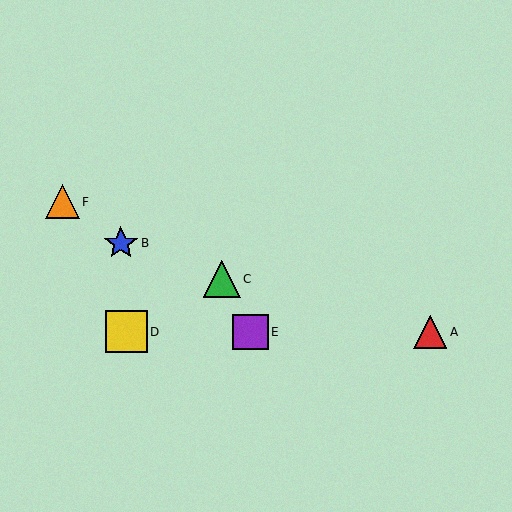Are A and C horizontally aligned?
No, A is at y≈332 and C is at y≈279.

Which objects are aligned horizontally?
Objects A, D, E are aligned horizontally.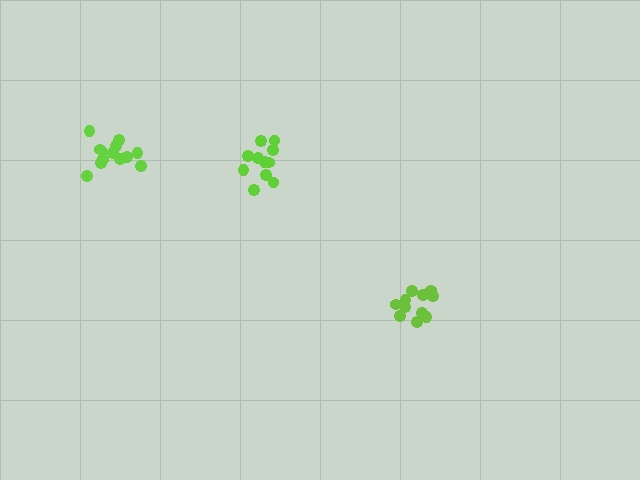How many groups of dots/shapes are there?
There are 3 groups.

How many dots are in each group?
Group 1: 11 dots, Group 2: 13 dots, Group 3: 11 dots (35 total).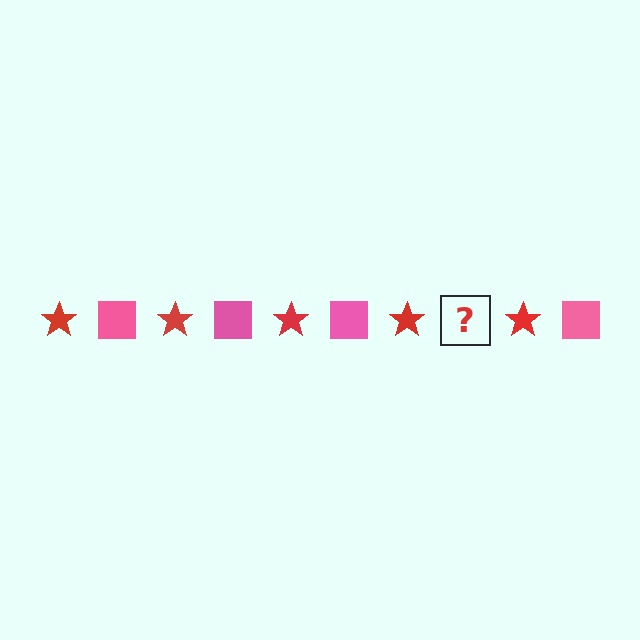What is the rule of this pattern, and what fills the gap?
The rule is that the pattern alternates between red star and pink square. The gap should be filled with a pink square.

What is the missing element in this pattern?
The missing element is a pink square.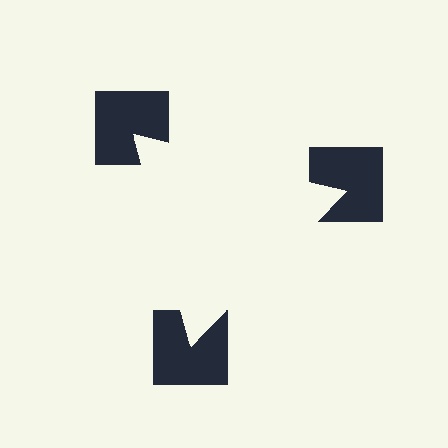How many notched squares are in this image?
There are 3 — one at each vertex of the illusory triangle.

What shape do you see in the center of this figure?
An illusory triangle — its edges are inferred from the aligned wedge cuts in the notched squares, not physically drawn.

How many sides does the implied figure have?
3 sides.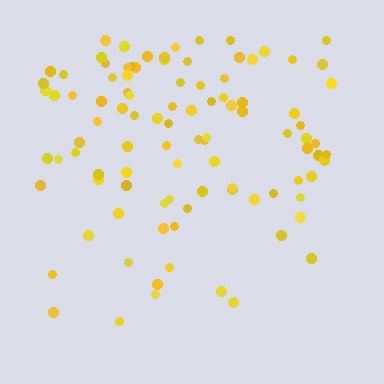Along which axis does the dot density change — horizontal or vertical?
Vertical.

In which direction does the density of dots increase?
From bottom to top, with the top side densest.